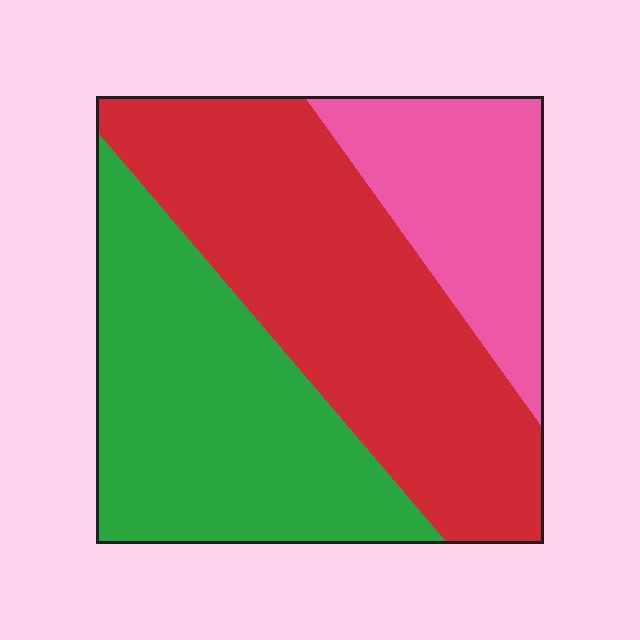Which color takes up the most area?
Red, at roughly 45%.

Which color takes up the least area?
Pink, at roughly 20%.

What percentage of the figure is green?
Green covers roughly 35% of the figure.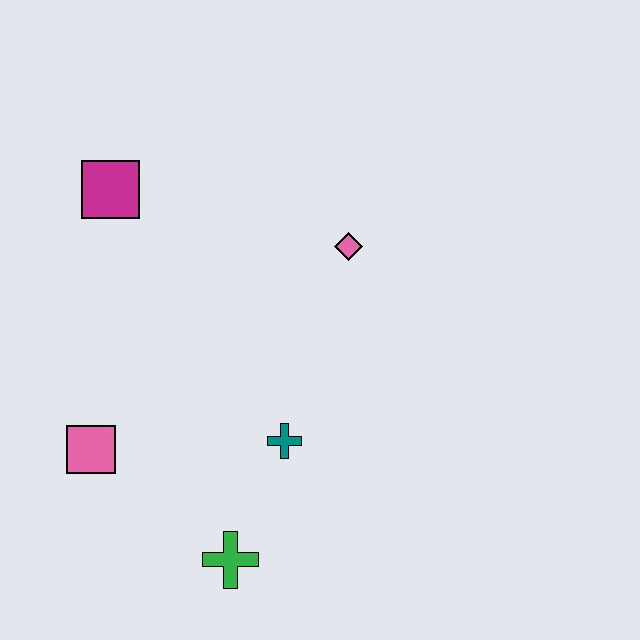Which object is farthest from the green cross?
The magenta square is farthest from the green cross.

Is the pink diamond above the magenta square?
No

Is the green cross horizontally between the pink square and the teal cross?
Yes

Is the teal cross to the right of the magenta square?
Yes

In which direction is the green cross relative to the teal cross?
The green cross is below the teal cross.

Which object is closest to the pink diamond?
The teal cross is closest to the pink diamond.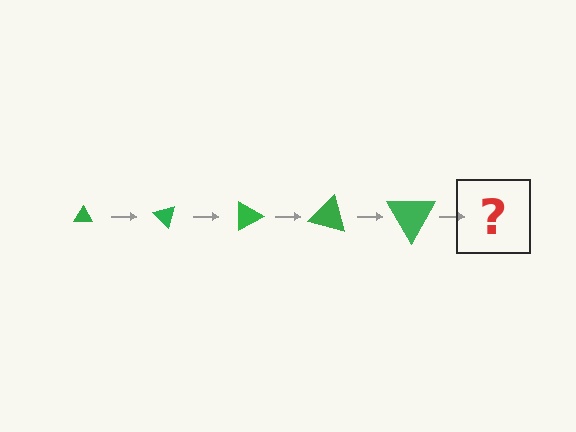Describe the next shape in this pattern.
It should be a triangle, larger than the previous one and rotated 225 degrees from the start.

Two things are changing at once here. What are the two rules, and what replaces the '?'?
The two rules are that the triangle grows larger each step and it rotates 45 degrees each step. The '?' should be a triangle, larger than the previous one and rotated 225 degrees from the start.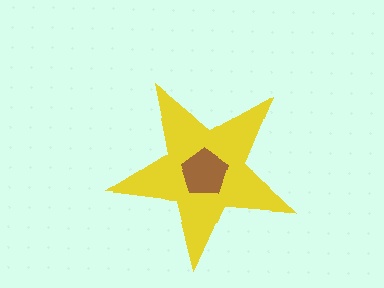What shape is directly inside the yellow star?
The brown pentagon.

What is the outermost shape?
The yellow star.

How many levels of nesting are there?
2.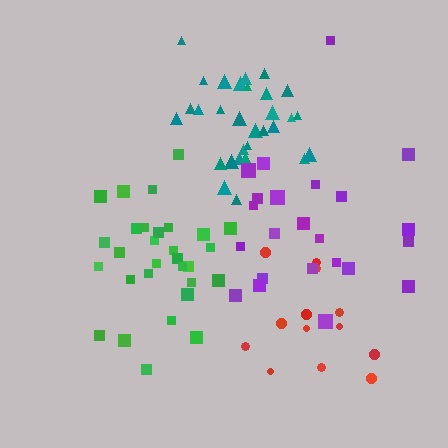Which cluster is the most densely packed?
Teal.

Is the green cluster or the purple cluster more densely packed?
Green.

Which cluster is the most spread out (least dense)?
Purple.